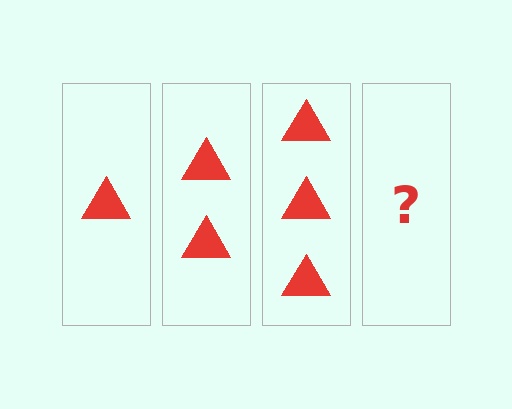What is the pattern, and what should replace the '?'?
The pattern is that each step adds one more triangle. The '?' should be 4 triangles.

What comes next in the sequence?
The next element should be 4 triangles.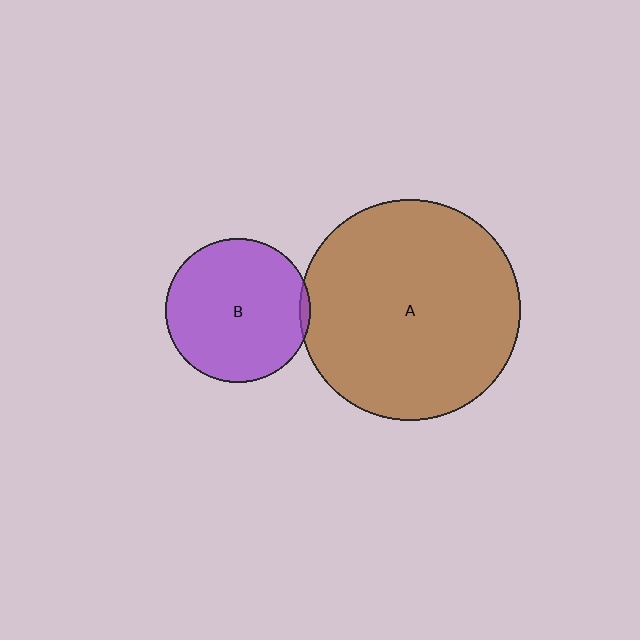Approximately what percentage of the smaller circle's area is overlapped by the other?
Approximately 5%.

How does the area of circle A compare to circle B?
Approximately 2.3 times.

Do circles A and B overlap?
Yes.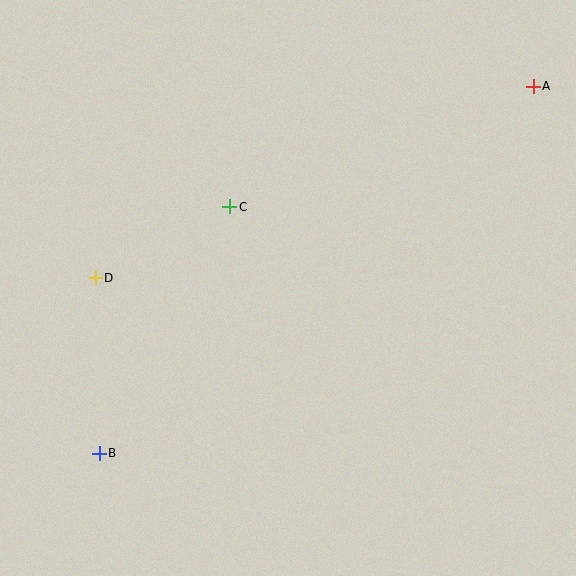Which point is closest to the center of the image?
Point C at (230, 206) is closest to the center.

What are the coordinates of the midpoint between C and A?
The midpoint between C and A is at (382, 146).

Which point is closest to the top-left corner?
Point D is closest to the top-left corner.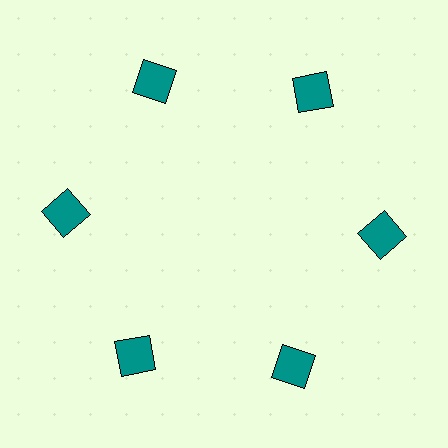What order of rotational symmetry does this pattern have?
This pattern has 6-fold rotational symmetry.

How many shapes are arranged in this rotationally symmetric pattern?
There are 6 shapes, arranged in 6 groups of 1.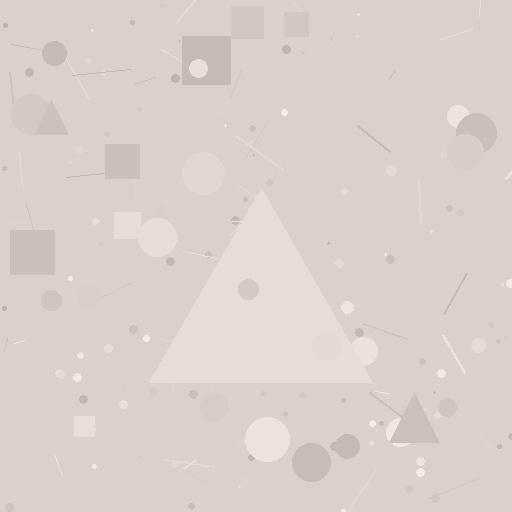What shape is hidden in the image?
A triangle is hidden in the image.